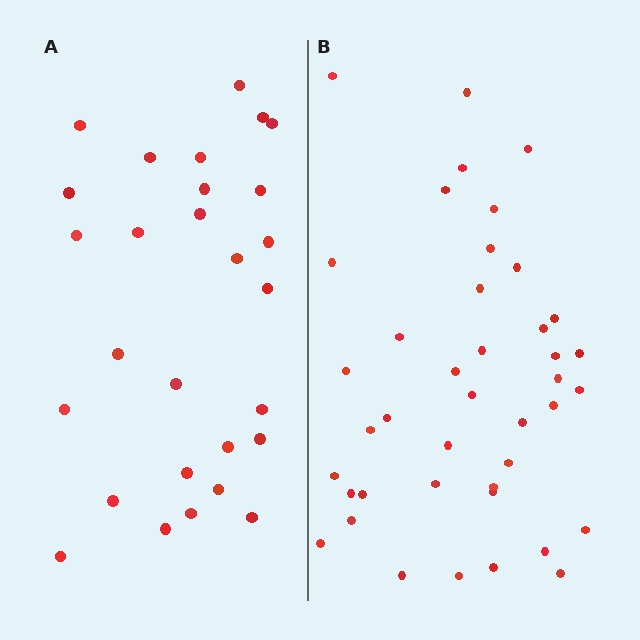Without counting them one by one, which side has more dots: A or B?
Region B (the right region) has more dots.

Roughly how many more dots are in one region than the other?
Region B has approximately 15 more dots than region A.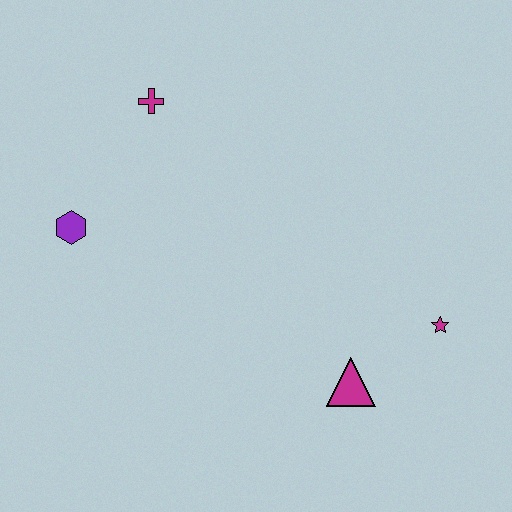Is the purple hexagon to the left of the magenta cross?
Yes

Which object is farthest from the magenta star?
The purple hexagon is farthest from the magenta star.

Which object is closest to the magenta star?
The magenta triangle is closest to the magenta star.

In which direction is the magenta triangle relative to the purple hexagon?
The magenta triangle is to the right of the purple hexagon.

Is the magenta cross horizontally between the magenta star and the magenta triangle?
No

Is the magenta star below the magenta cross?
Yes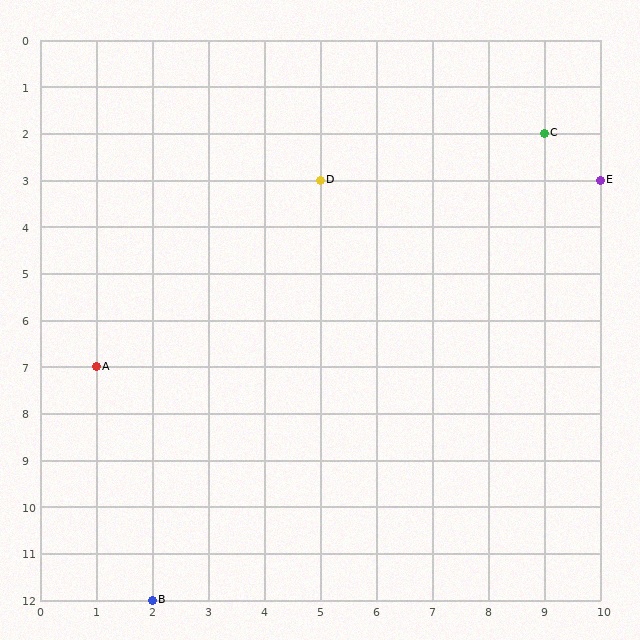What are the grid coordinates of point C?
Point C is at grid coordinates (9, 2).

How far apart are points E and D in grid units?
Points E and D are 5 columns apart.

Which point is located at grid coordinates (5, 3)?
Point D is at (5, 3).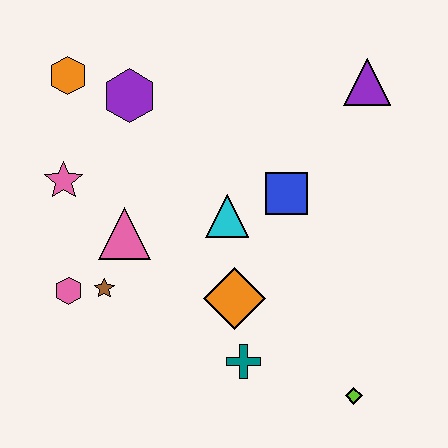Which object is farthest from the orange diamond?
The orange hexagon is farthest from the orange diamond.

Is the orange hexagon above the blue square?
Yes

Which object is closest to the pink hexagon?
The brown star is closest to the pink hexagon.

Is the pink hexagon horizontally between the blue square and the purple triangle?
No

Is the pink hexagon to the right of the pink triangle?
No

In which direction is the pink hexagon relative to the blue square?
The pink hexagon is to the left of the blue square.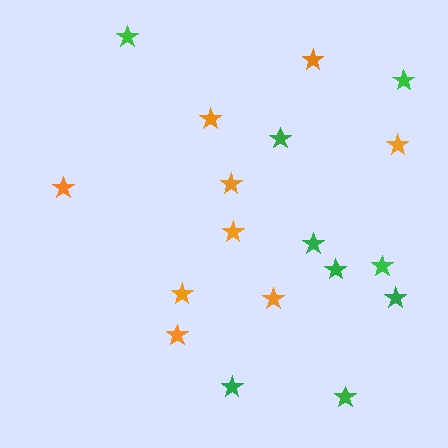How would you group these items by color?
There are 2 groups: one group of green stars (9) and one group of orange stars (9).